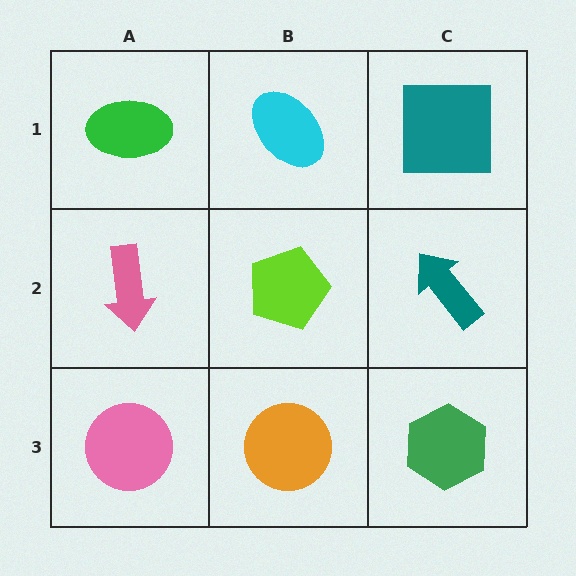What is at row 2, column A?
A pink arrow.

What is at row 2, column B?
A lime pentagon.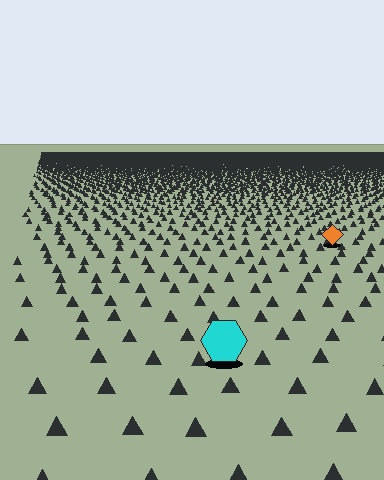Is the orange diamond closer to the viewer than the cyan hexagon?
No. The cyan hexagon is closer — you can tell from the texture gradient: the ground texture is coarser near it.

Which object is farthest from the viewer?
The orange diamond is farthest from the viewer. It appears smaller and the ground texture around it is denser.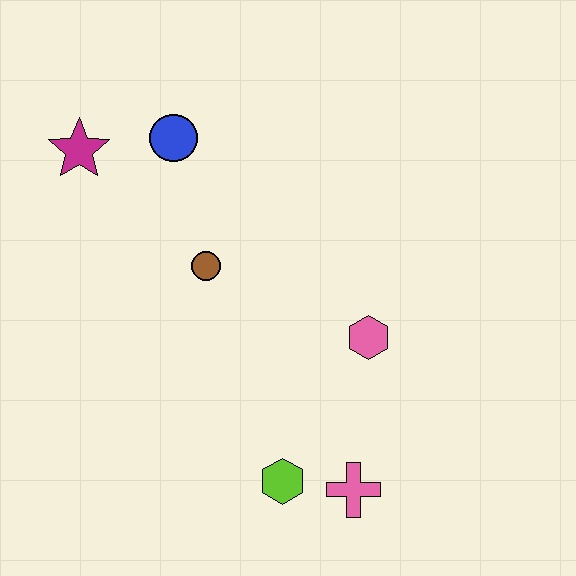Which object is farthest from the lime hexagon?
The magenta star is farthest from the lime hexagon.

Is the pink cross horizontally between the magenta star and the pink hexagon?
Yes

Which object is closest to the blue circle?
The magenta star is closest to the blue circle.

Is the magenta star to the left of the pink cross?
Yes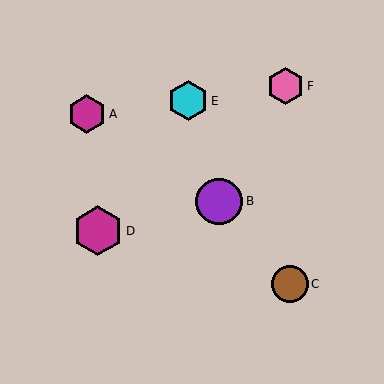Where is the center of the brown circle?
The center of the brown circle is at (290, 284).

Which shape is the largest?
The magenta hexagon (labeled D) is the largest.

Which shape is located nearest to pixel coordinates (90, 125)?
The magenta hexagon (labeled A) at (87, 114) is nearest to that location.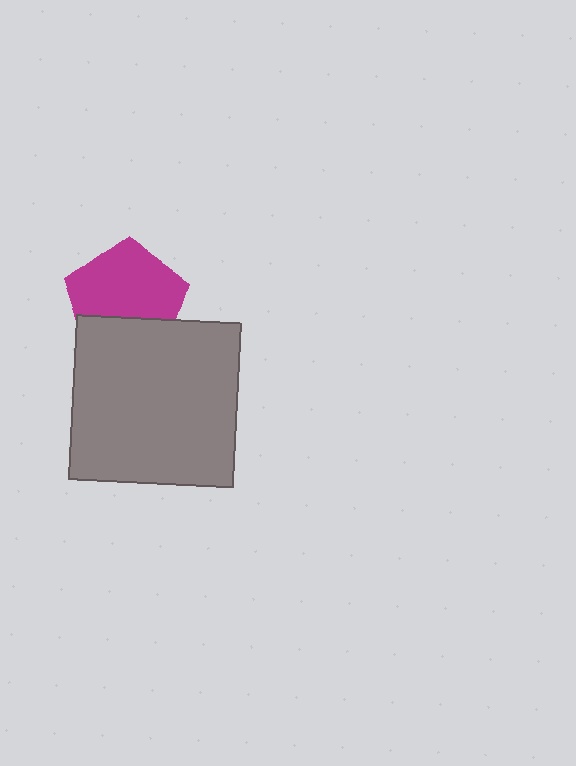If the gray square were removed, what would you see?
You would see the complete magenta pentagon.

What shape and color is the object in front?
The object in front is a gray square.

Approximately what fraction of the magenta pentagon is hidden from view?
Roughly 33% of the magenta pentagon is hidden behind the gray square.